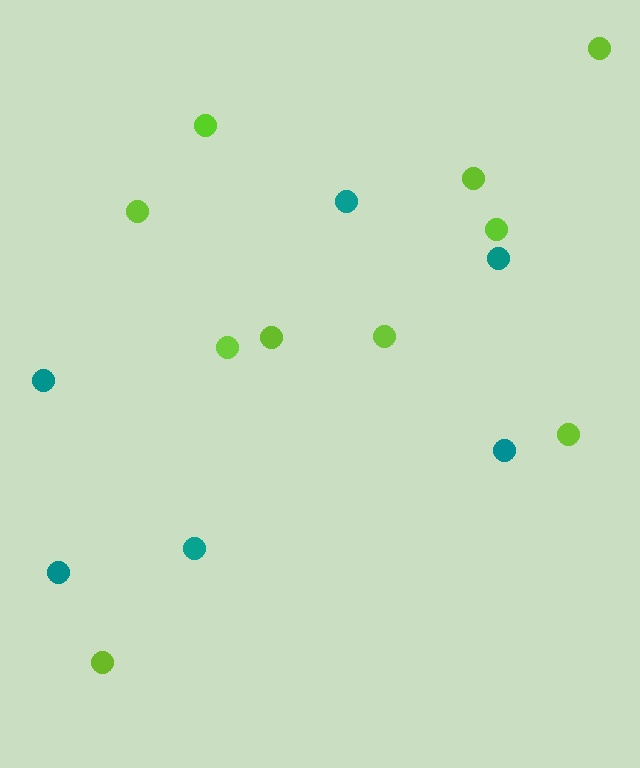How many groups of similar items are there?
There are 2 groups: one group of lime circles (10) and one group of teal circles (6).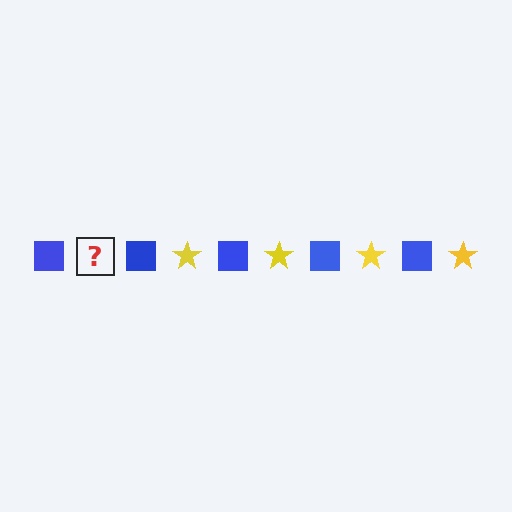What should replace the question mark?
The question mark should be replaced with a yellow star.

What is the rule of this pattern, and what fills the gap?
The rule is that the pattern alternates between blue square and yellow star. The gap should be filled with a yellow star.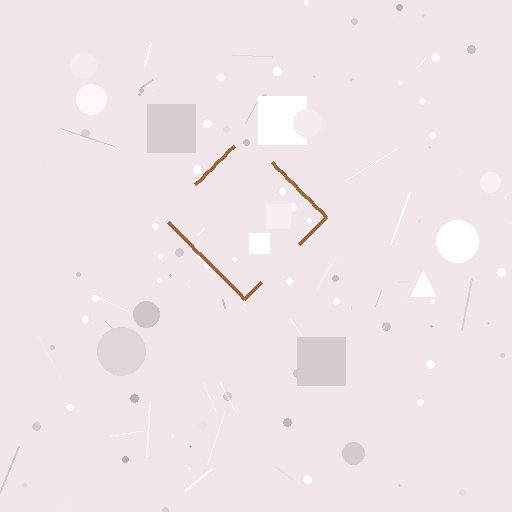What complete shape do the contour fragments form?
The contour fragments form a diamond.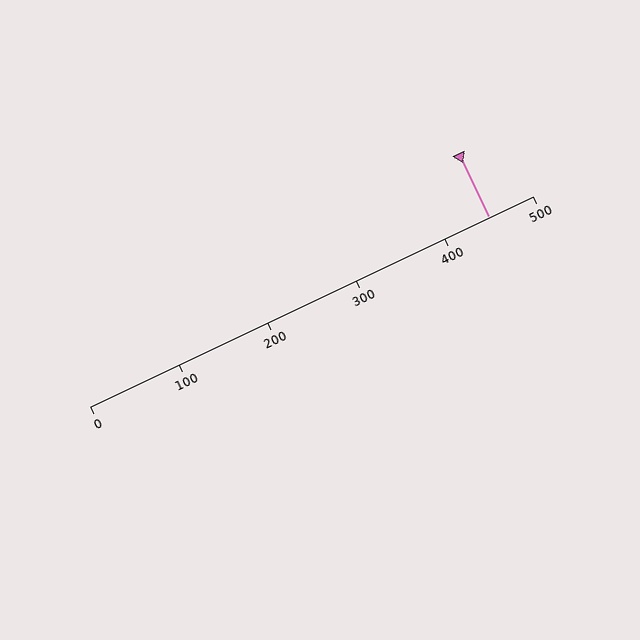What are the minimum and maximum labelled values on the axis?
The axis runs from 0 to 500.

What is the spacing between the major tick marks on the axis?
The major ticks are spaced 100 apart.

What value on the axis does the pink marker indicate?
The marker indicates approximately 450.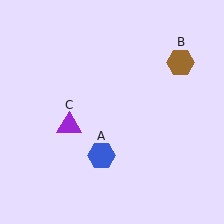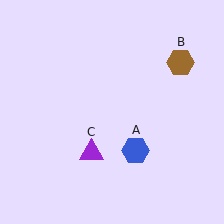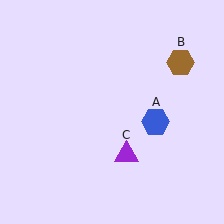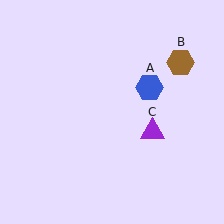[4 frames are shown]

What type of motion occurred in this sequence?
The blue hexagon (object A), purple triangle (object C) rotated counterclockwise around the center of the scene.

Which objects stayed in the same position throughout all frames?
Brown hexagon (object B) remained stationary.